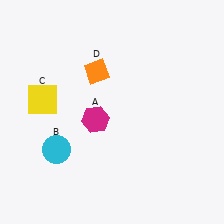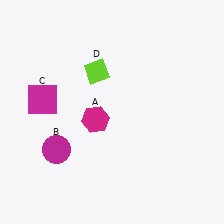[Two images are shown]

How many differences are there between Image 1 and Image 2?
There are 3 differences between the two images.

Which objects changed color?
B changed from cyan to magenta. C changed from yellow to magenta. D changed from orange to lime.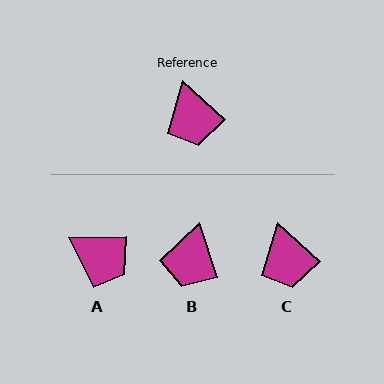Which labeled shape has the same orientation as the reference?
C.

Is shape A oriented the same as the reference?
No, it is off by about 43 degrees.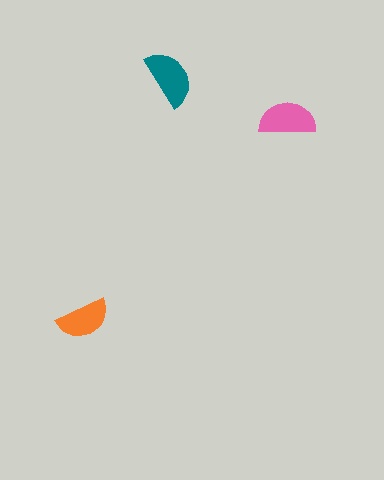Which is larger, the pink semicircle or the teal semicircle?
The teal one.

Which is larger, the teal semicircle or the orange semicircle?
The teal one.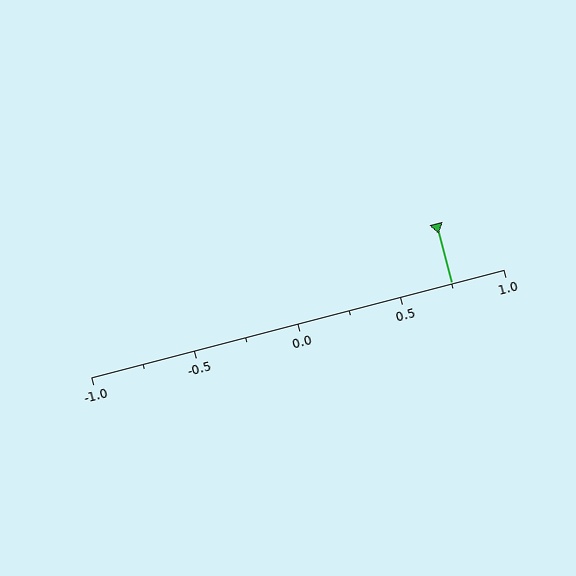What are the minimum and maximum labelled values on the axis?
The axis runs from -1.0 to 1.0.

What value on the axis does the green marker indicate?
The marker indicates approximately 0.75.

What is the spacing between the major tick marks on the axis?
The major ticks are spaced 0.5 apart.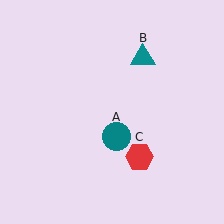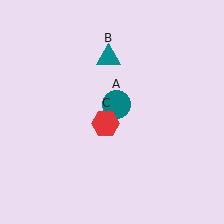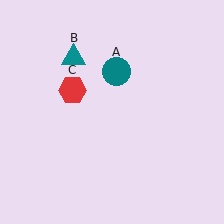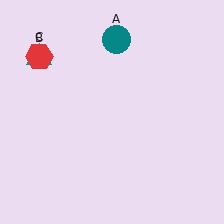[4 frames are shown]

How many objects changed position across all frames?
3 objects changed position: teal circle (object A), teal triangle (object B), red hexagon (object C).